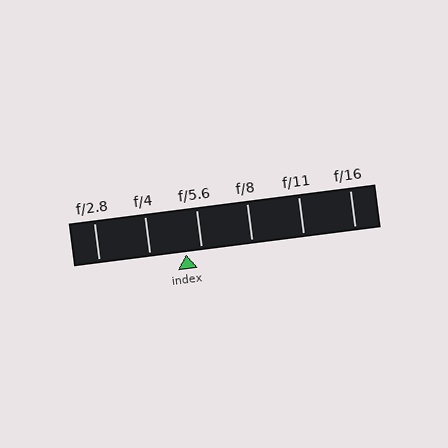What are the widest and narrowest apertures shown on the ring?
The widest aperture shown is f/2.8 and the narrowest is f/16.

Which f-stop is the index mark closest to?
The index mark is closest to f/5.6.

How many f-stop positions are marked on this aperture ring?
There are 6 f-stop positions marked.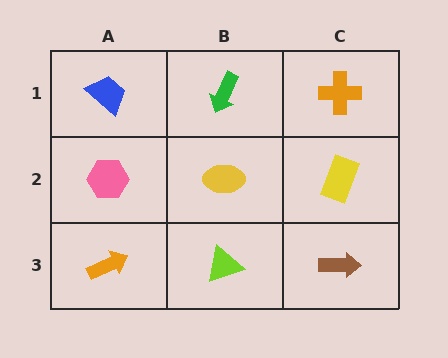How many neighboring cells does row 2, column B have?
4.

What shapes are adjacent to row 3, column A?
A pink hexagon (row 2, column A), a lime triangle (row 3, column B).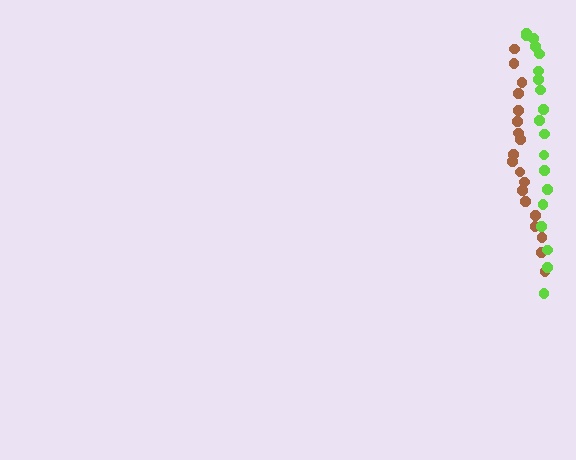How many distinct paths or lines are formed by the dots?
There are 2 distinct paths.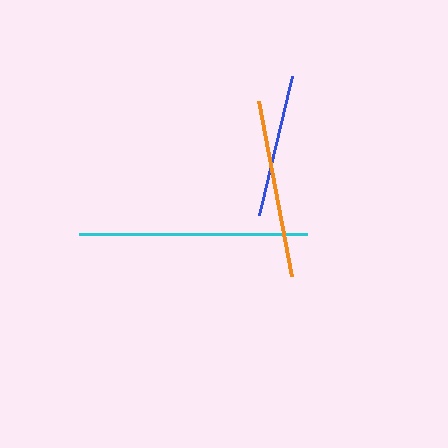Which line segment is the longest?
The cyan line is the longest at approximately 227 pixels.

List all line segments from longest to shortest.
From longest to shortest: cyan, orange, blue.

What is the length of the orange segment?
The orange segment is approximately 178 pixels long.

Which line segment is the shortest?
The blue line is the shortest at approximately 143 pixels.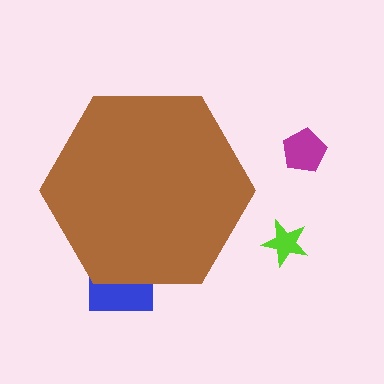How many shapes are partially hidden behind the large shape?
1 shape is partially hidden.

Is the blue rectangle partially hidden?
Yes, the blue rectangle is partially hidden behind the brown hexagon.